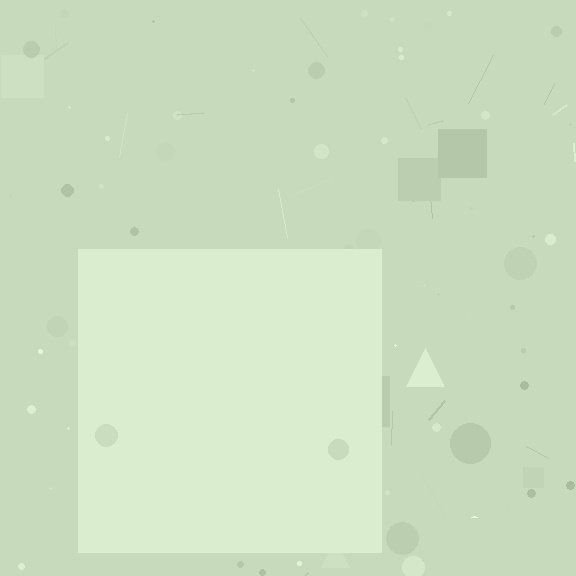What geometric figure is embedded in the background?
A square is embedded in the background.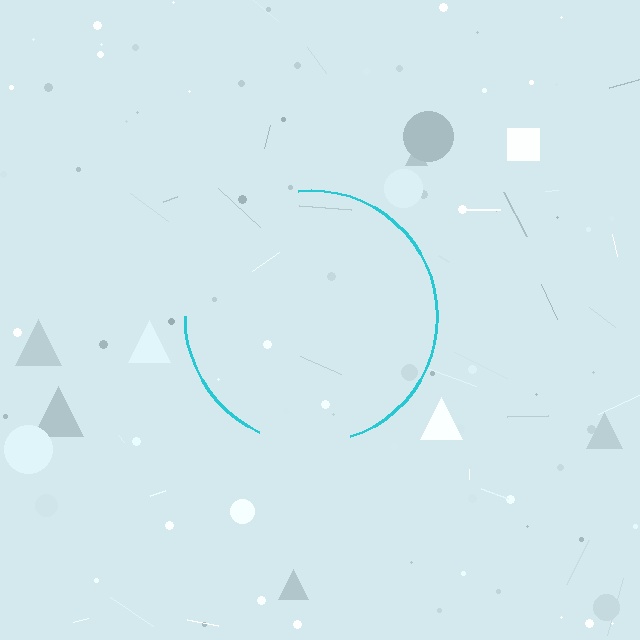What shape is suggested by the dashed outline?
The dashed outline suggests a circle.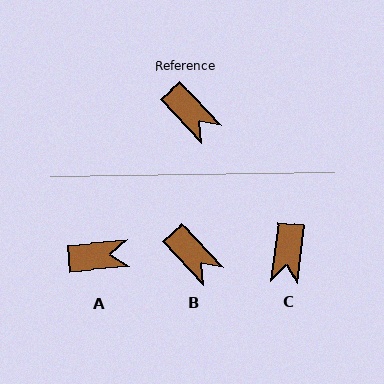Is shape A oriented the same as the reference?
No, it is off by about 52 degrees.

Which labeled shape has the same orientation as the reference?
B.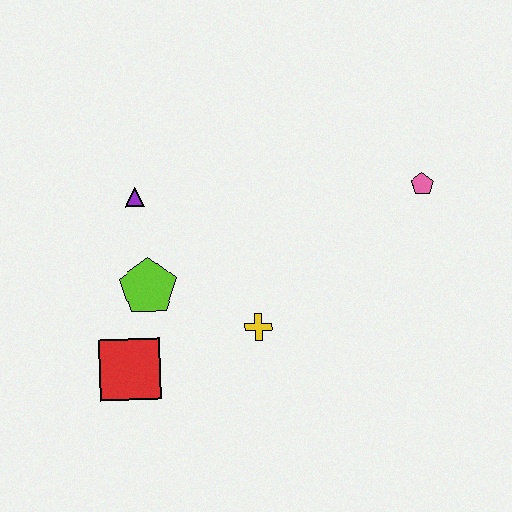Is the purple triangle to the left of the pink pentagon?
Yes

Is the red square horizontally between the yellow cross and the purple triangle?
No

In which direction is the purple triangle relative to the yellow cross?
The purple triangle is above the yellow cross.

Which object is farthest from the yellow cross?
The pink pentagon is farthest from the yellow cross.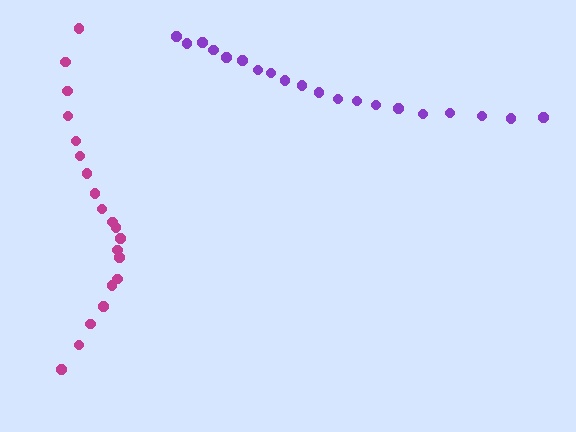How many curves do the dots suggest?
There are 2 distinct paths.